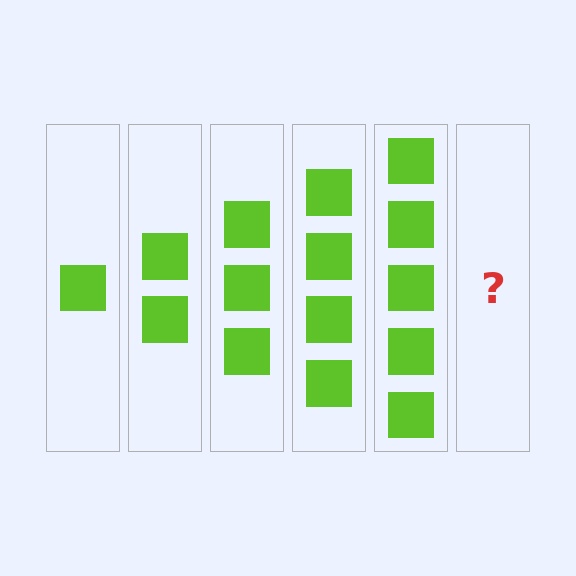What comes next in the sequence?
The next element should be 6 squares.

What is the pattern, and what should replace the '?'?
The pattern is that each step adds one more square. The '?' should be 6 squares.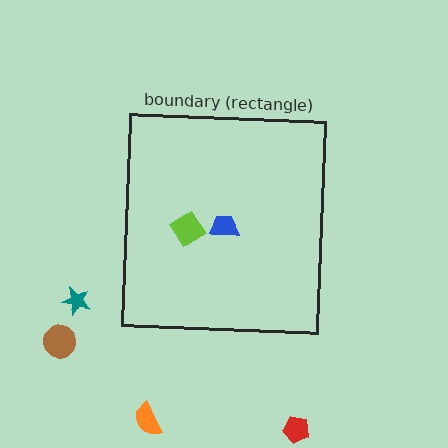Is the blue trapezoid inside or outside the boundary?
Inside.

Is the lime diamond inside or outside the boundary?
Inside.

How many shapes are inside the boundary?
2 inside, 4 outside.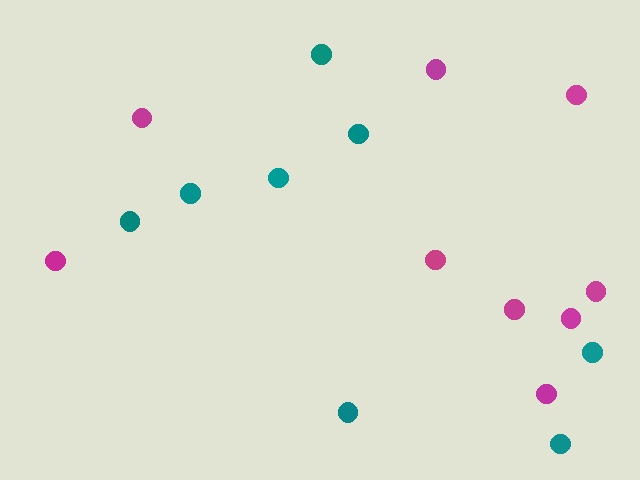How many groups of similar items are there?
There are 2 groups: one group of magenta circles (9) and one group of teal circles (8).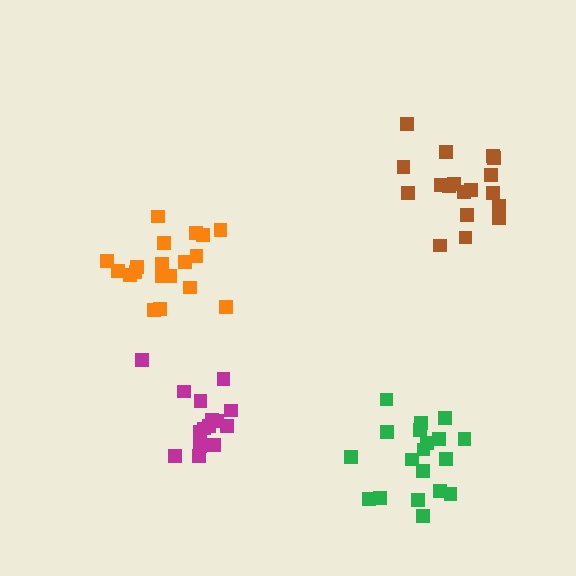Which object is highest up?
The brown cluster is topmost.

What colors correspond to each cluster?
The clusters are colored: brown, orange, magenta, green.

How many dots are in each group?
Group 1: 18 dots, Group 2: 19 dots, Group 3: 15 dots, Group 4: 19 dots (71 total).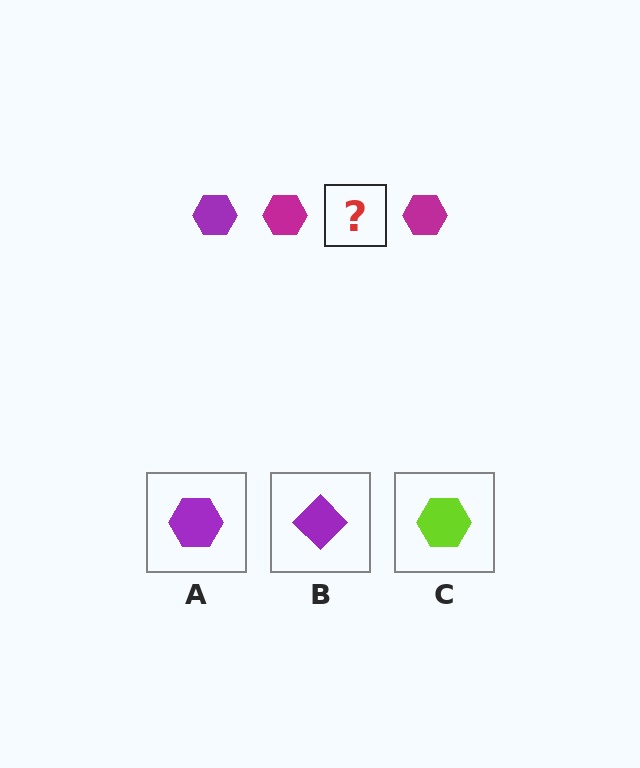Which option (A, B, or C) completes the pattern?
A.